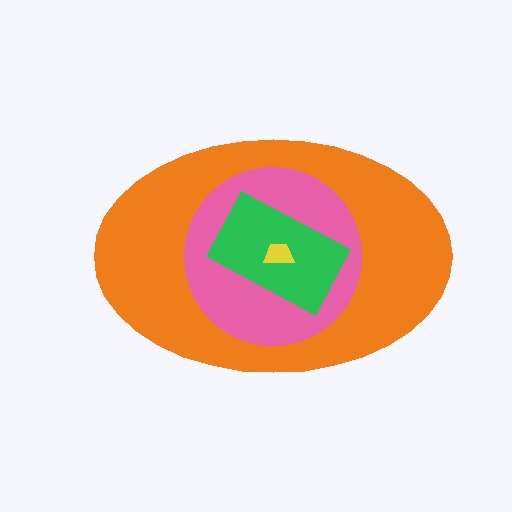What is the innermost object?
The yellow trapezoid.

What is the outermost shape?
The orange ellipse.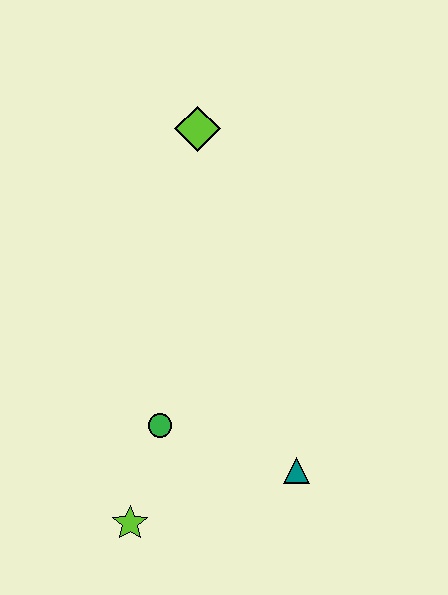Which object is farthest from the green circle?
The lime diamond is farthest from the green circle.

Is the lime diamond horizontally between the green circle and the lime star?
No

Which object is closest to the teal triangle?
The green circle is closest to the teal triangle.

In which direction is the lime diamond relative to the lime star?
The lime diamond is above the lime star.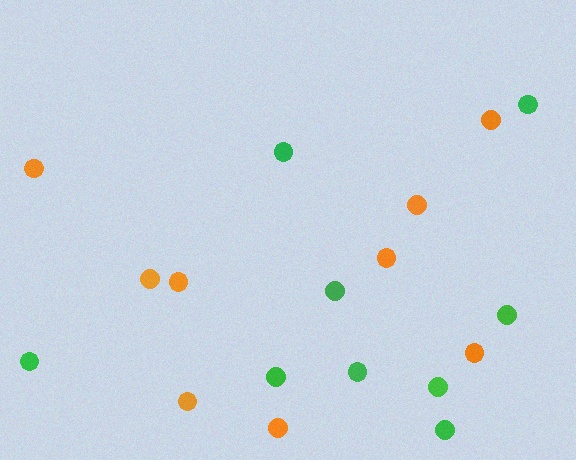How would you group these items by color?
There are 2 groups: one group of orange circles (9) and one group of green circles (9).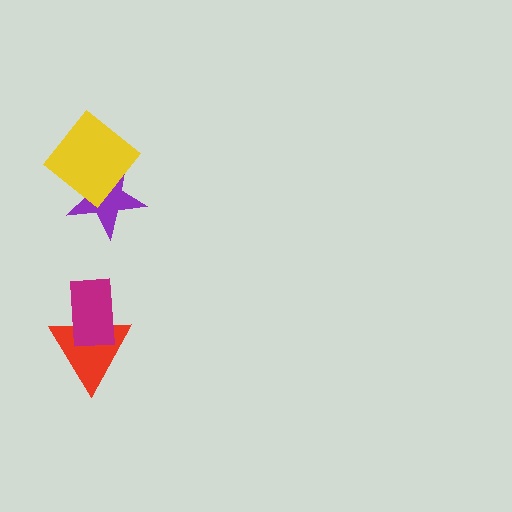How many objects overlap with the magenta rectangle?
1 object overlaps with the magenta rectangle.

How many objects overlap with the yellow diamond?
1 object overlaps with the yellow diamond.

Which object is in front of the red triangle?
The magenta rectangle is in front of the red triangle.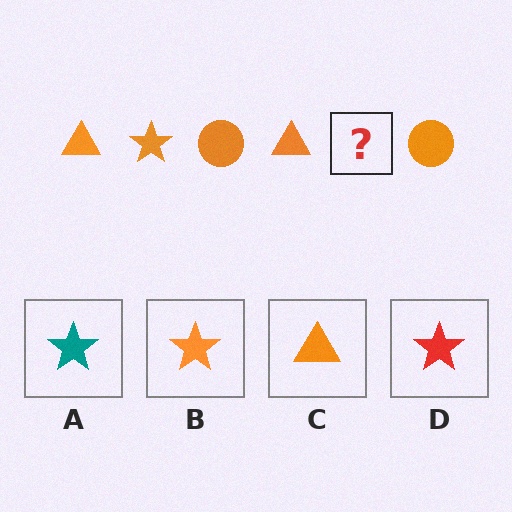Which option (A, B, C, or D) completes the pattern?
B.